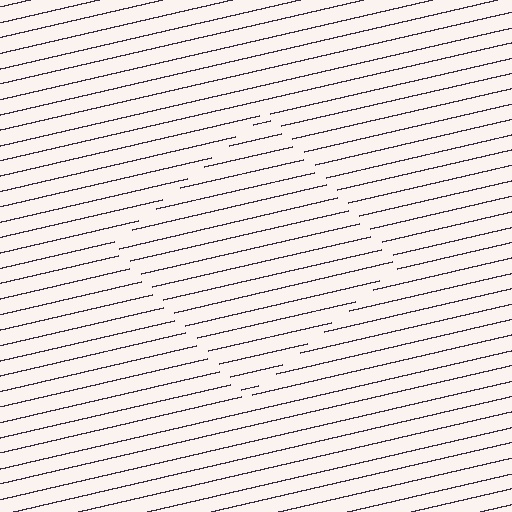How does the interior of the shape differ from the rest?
The interior of the shape contains the same grating, shifted by half a period — the contour is defined by the phase discontinuity where line-ends from the inner and outer gratings abut.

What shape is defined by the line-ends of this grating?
An illusory square. The interior of the shape contains the same grating, shifted by half a period — the contour is defined by the phase discontinuity where line-ends from the inner and outer gratings abut.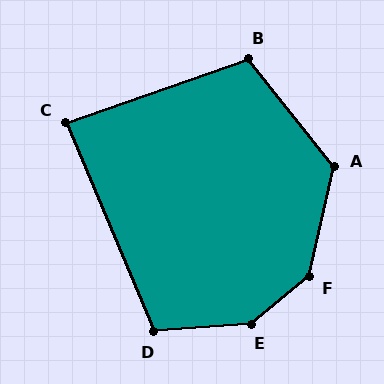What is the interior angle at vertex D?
Approximately 108 degrees (obtuse).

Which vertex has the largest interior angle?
E, at approximately 145 degrees.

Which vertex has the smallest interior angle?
C, at approximately 86 degrees.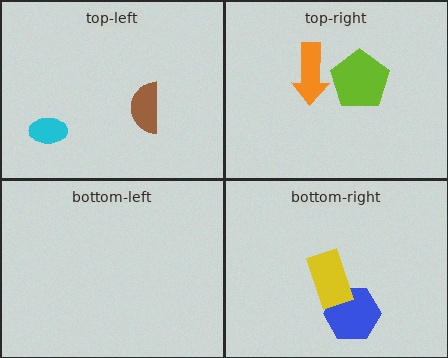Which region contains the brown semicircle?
The top-left region.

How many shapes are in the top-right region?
2.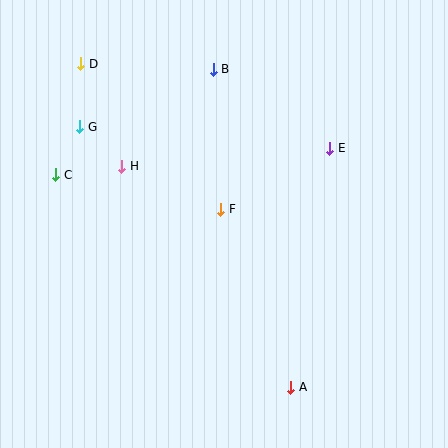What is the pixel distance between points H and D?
The distance between H and D is 111 pixels.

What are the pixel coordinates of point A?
Point A is at (290, 387).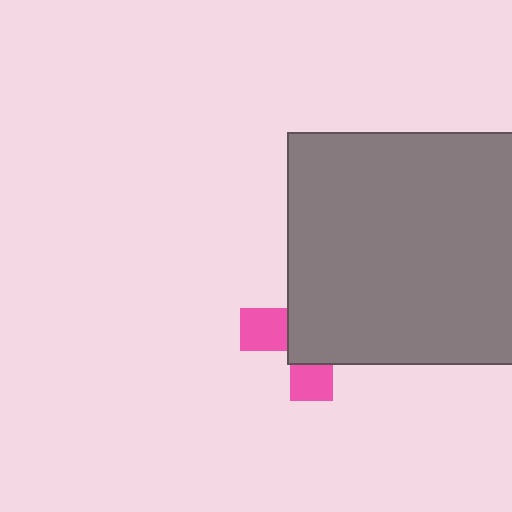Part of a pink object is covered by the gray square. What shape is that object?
It is a cross.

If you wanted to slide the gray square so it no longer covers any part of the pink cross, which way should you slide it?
Slide it toward the upper-right — that is the most direct way to separate the two shapes.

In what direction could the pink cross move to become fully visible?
The pink cross could move toward the lower-left. That would shift it out from behind the gray square entirely.